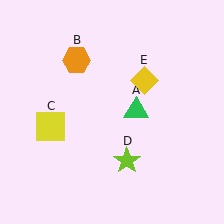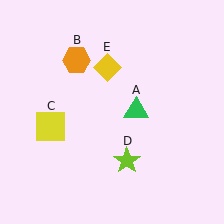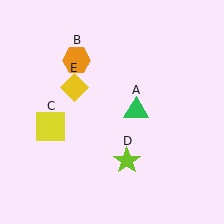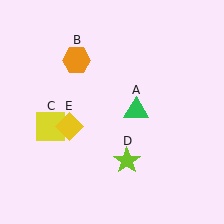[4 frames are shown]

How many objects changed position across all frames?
1 object changed position: yellow diamond (object E).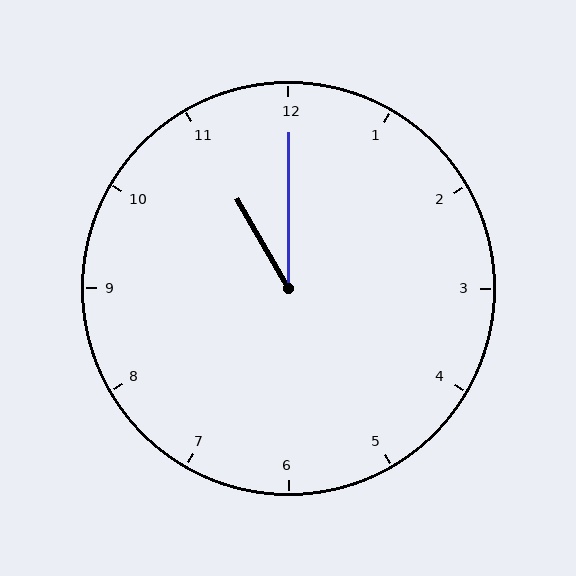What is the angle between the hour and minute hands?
Approximately 30 degrees.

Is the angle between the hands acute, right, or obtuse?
It is acute.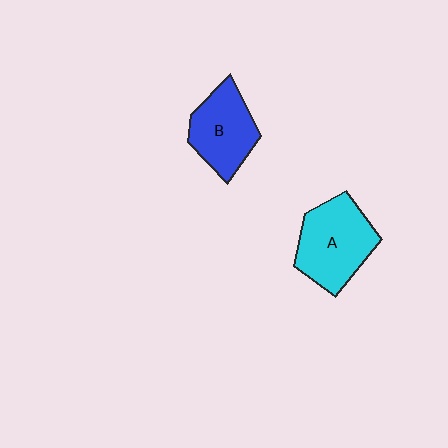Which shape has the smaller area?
Shape B (blue).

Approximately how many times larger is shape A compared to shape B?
Approximately 1.2 times.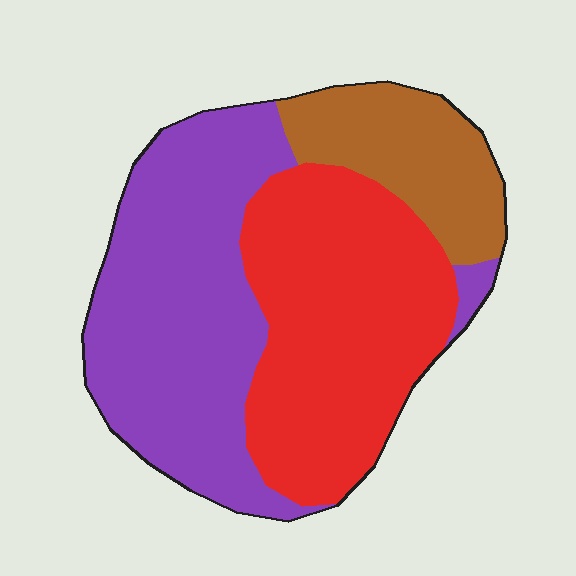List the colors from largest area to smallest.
From largest to smallest: purple, red, brown.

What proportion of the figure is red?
Red takes up about two fifths (2/5) of the figure.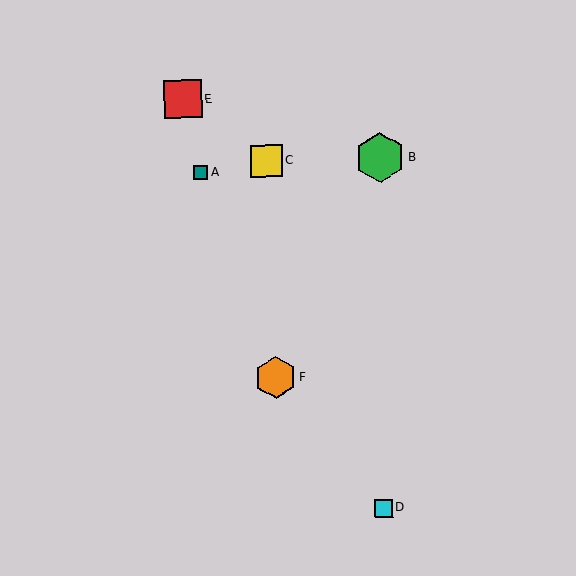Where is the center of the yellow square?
The center of the yellow square is at (266, 161).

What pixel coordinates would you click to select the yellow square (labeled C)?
Click at (266, 161) to select the yellow square C.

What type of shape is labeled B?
Shape B is a green hexagon.